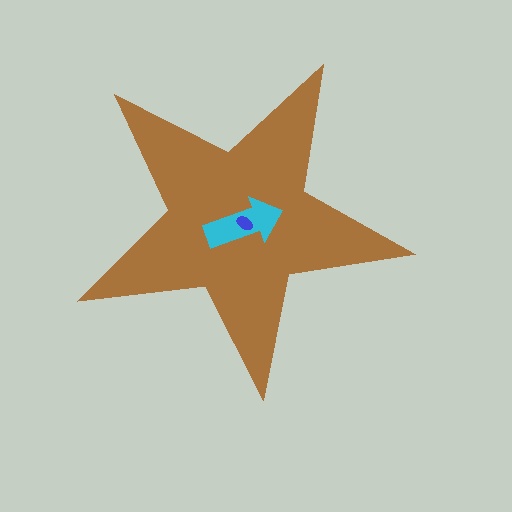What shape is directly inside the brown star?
The cyan arrow.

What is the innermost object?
The blue ellipse.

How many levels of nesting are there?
3.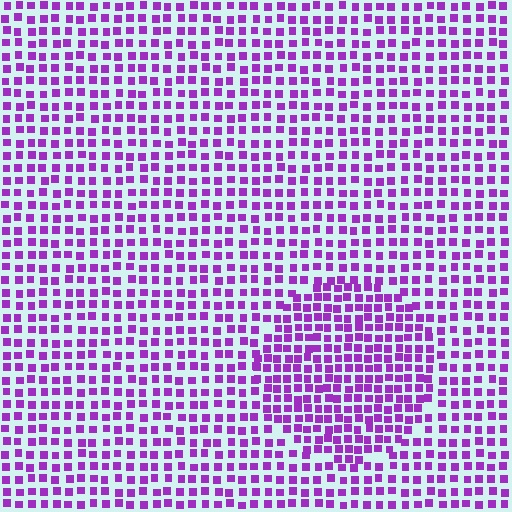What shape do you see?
I see a circle.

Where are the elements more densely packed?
The elements are more densely packed inside the circle boundary.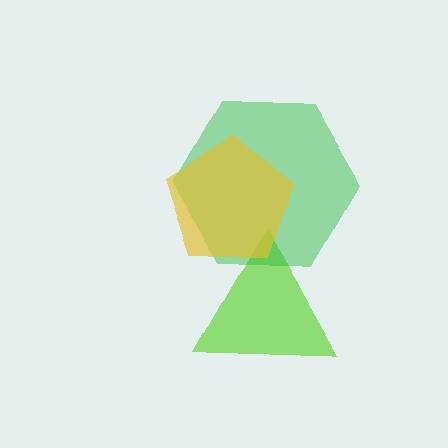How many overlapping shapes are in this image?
There are 3 overlapping shapes in the image.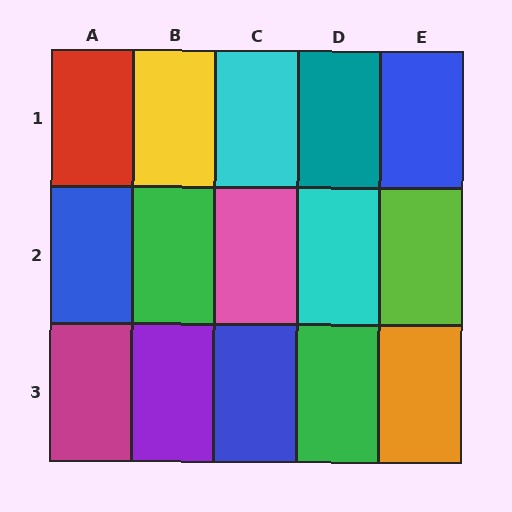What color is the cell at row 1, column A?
Red.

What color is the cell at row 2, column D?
Cyan.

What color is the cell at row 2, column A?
Blue.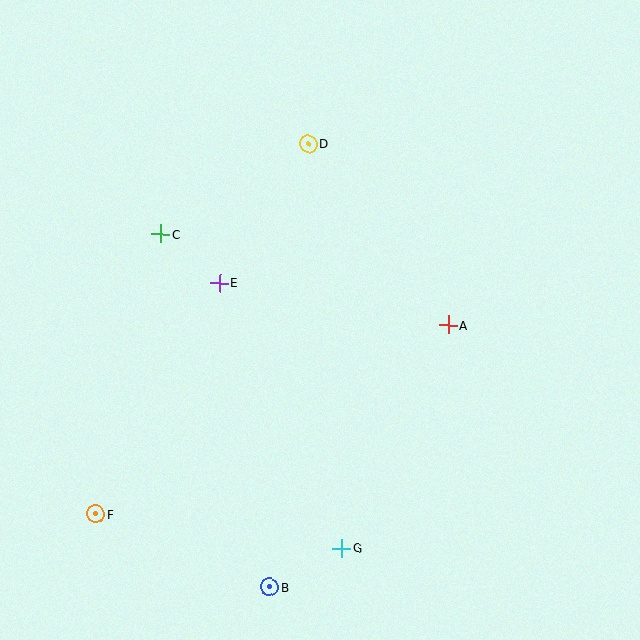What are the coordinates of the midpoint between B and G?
The midpoint between B and G is at (306, 568).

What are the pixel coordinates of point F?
Point F is at (96, 514).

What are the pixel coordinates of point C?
Point C is at (160, 234).